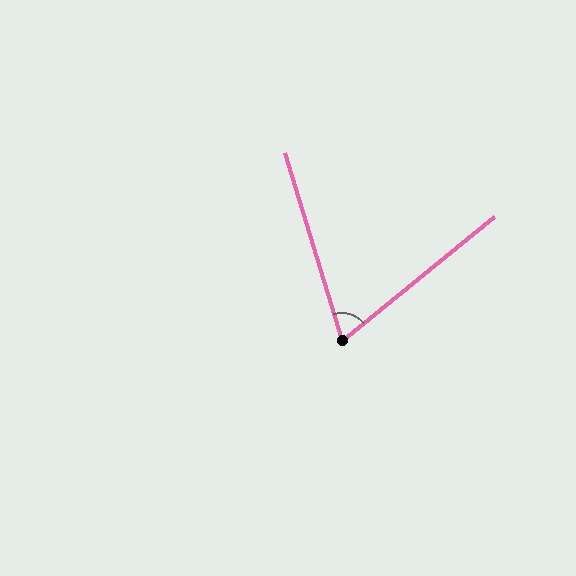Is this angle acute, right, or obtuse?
It is acute.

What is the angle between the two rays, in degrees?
Approximately 68 degrees.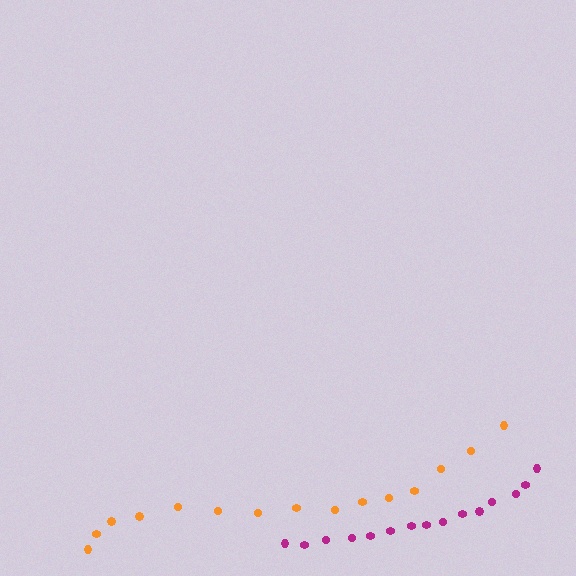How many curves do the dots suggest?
There are 2 distinct paths.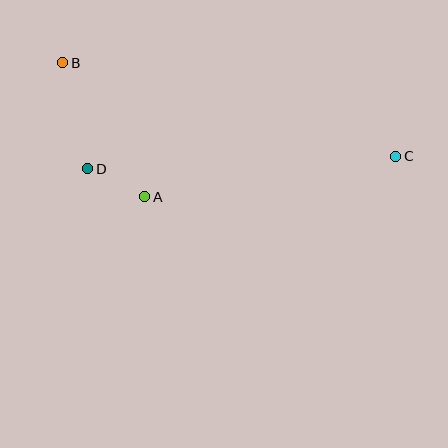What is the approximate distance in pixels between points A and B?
The distance between A and B is approximately 157 pixels.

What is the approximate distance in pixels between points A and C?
The distance between A and C is approximately 254 pixels.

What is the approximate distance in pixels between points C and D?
The distance between C and D is approximately 308 pixels.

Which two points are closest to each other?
Points A and D are closest to each other.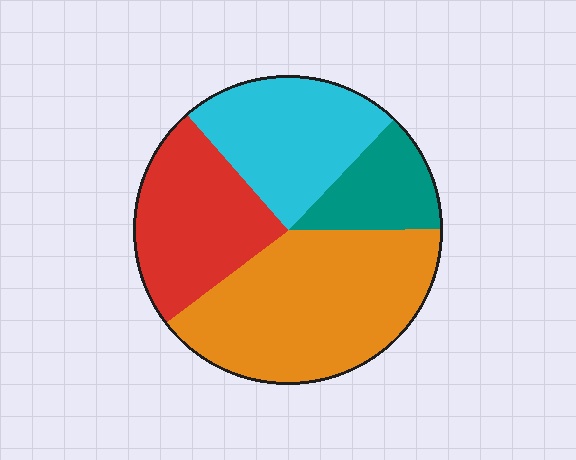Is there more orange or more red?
Orange.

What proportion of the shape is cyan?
Cyan takes up about one quarter (1/4) of the shape.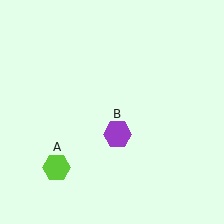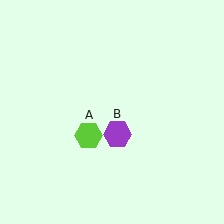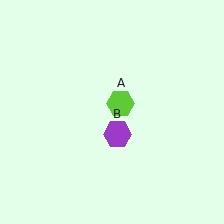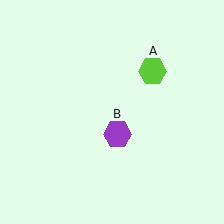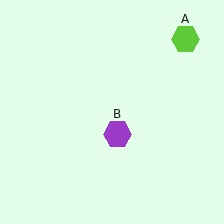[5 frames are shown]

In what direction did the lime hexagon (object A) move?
The lime hexagon (object A) moved up and to the right.